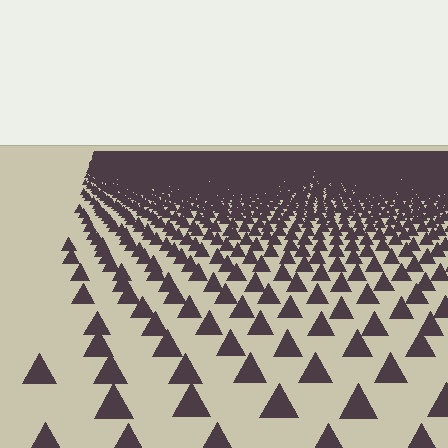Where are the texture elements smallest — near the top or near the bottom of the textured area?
Near the top.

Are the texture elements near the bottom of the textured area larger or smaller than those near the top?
Larger. Near the bottom, elements are closer to the viewer and appear at a bigger on-screen size.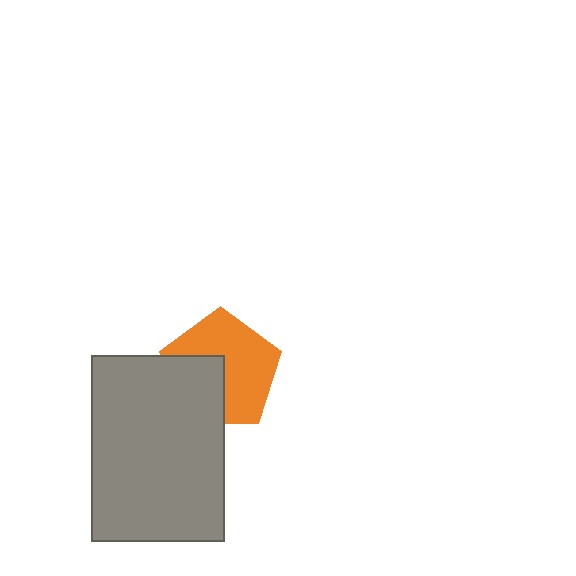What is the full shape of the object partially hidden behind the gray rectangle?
The partially hidden object is an orange pentagon.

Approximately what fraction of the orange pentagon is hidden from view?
Roughly 37% of the orange pentagon is hidden behind the gray rectangle.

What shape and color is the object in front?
The object in front is a gray rectangle.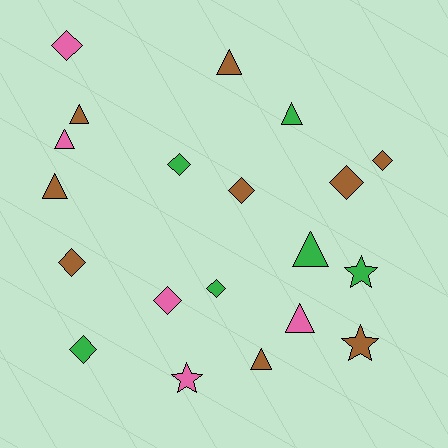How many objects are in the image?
There are 20 objects.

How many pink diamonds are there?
There are 2 pink diamonds.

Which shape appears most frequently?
Diamond, with 9 objects.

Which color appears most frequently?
Brown, with 9 objects.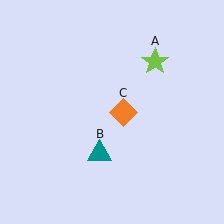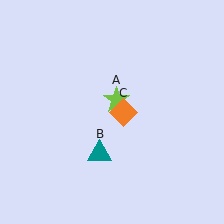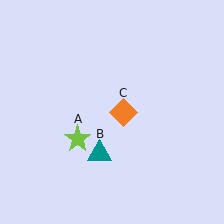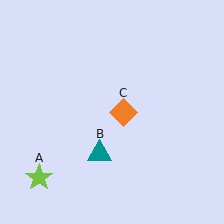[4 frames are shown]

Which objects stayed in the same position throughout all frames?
Teal triangle (object B) and orange diamond (object C) remained stationary.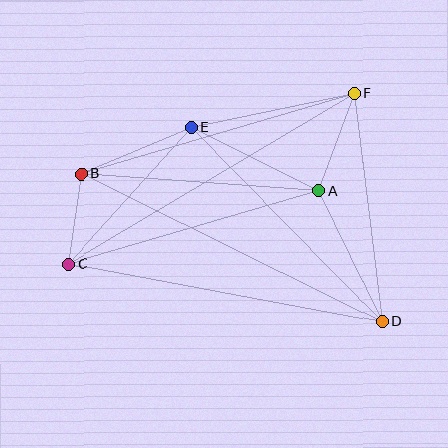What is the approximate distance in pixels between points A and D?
The distance between A and D is approximately 146 pixels.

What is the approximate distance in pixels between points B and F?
The distance between B and F is approximately 284 pixels.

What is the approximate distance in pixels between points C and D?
The distance between C and D is approximately 319 pixels.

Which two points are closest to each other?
Points B and C are closest to each other.